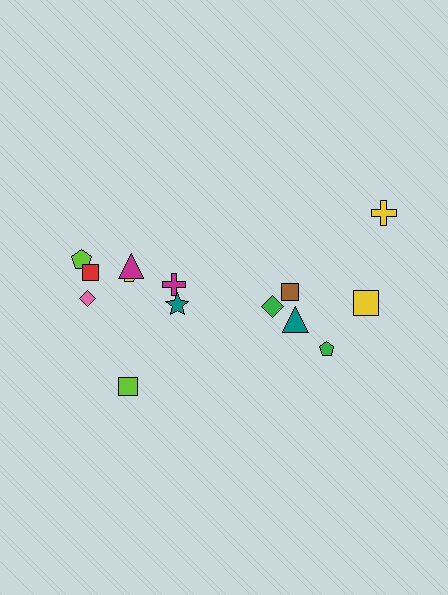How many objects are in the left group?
There are 8 objects.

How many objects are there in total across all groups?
There are 14 objects.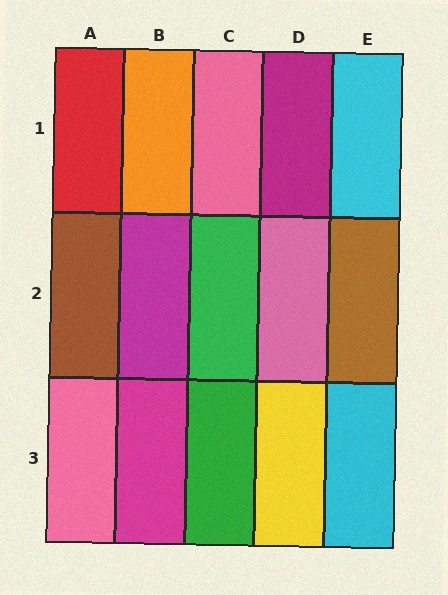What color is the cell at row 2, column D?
Pink.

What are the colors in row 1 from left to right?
Red, orange, pink, magenta, cyan.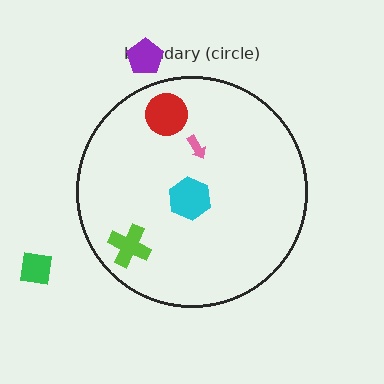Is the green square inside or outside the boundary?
Outside.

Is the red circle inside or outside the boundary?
Inside.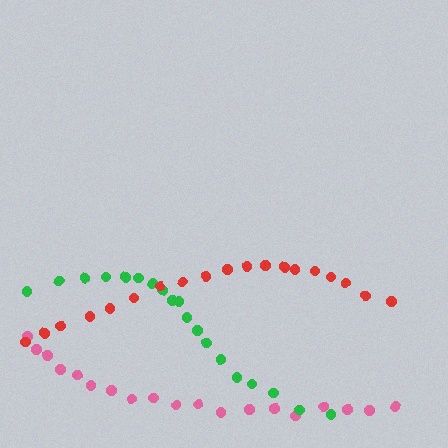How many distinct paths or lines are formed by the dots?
There are 3 distinct paths.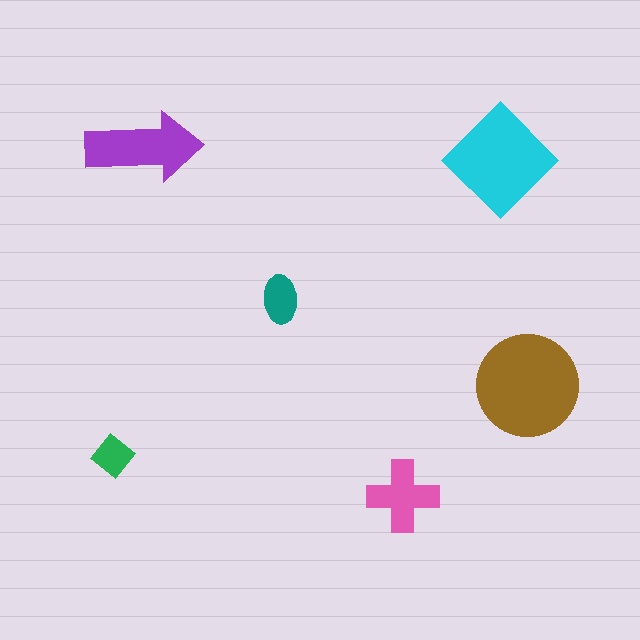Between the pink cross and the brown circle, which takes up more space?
The brown circle.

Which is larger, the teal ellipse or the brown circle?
The brown circle.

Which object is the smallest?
The green diamond.